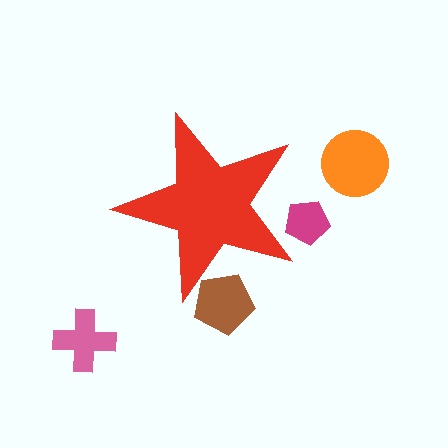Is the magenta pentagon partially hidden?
Yes, the magenta pentagon is partially hidden behind the red star.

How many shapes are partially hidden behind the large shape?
2 shapes are partially hidden.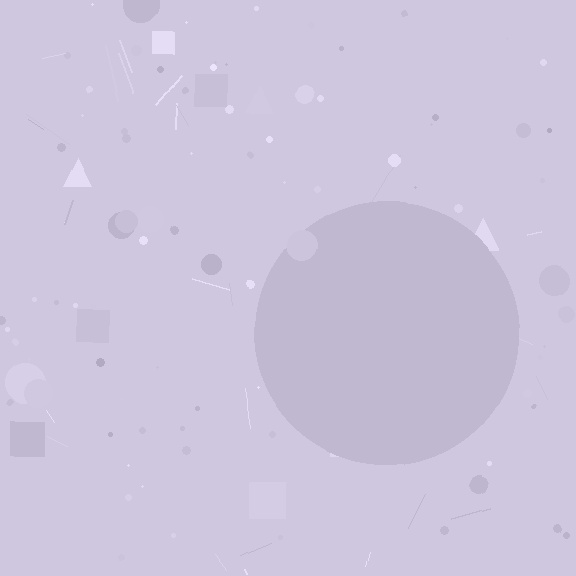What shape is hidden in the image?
A circle is hidden in the image.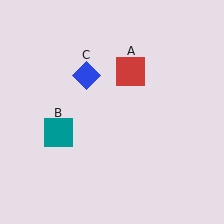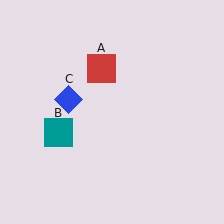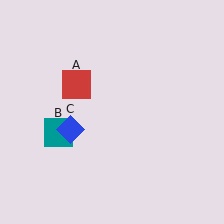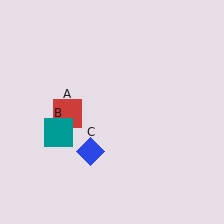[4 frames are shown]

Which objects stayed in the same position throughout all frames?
Teal square (object B) remained stationary.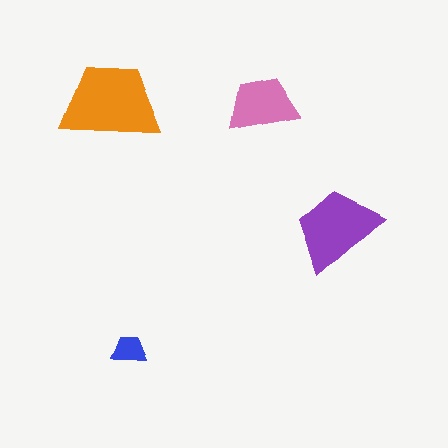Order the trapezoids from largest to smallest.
the orange one, the purple one, the pink one, the blue one.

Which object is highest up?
The pink trapezoid is topmost.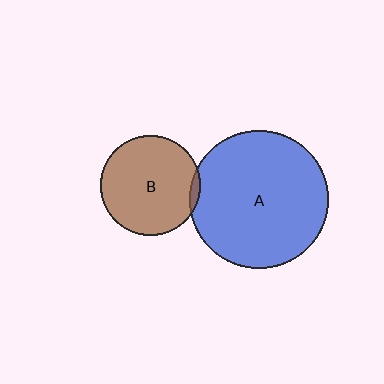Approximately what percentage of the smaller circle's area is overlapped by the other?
Approximately 5%.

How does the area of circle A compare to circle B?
Approximately 2.0 times.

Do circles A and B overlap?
Yes.